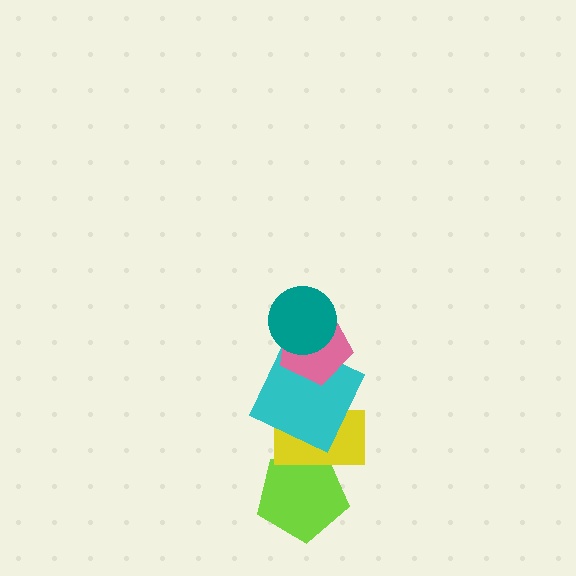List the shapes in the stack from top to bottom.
From top to bottom: the teal circle, the pink pentagon, the cyan square, the yellow rectangle, the lime pentagon.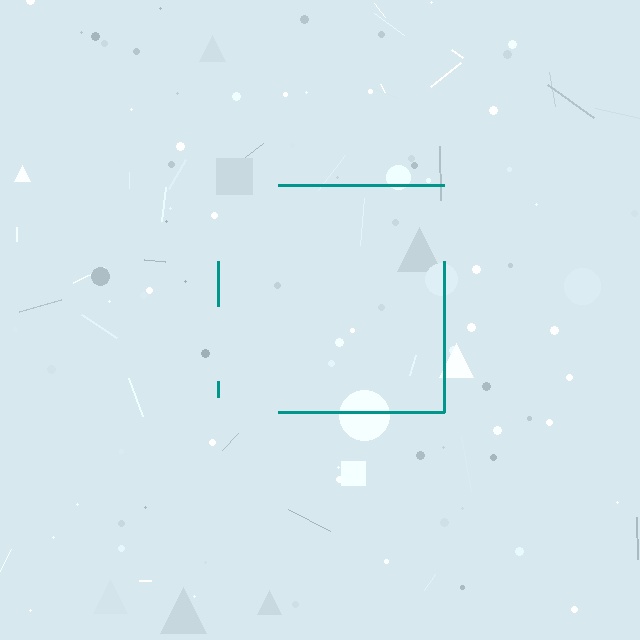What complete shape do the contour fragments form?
The contour fragments form a square.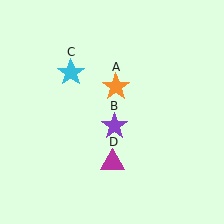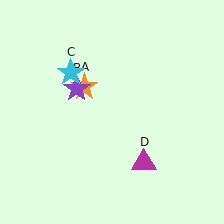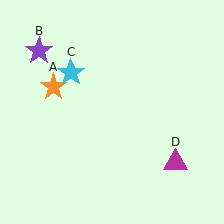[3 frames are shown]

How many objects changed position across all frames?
3 objects changed position: orange star (object A), purple star (object B), magenta triangle (object D).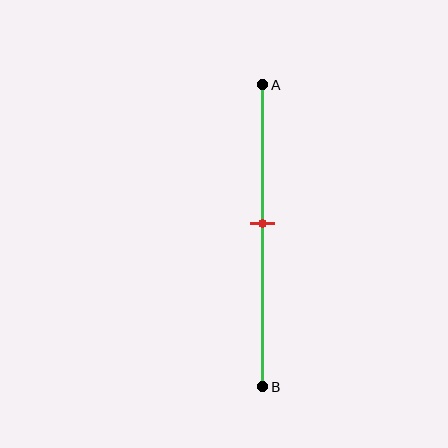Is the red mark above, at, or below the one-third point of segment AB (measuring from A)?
The red mark is below the one-third point of segment AB.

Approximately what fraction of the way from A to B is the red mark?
The red mark is approximately 45% of the way from A to B.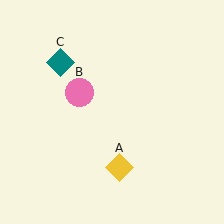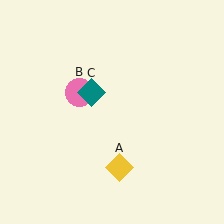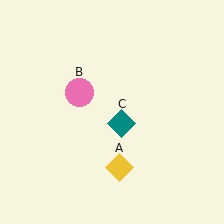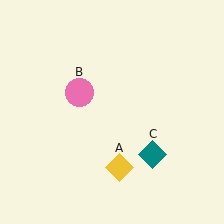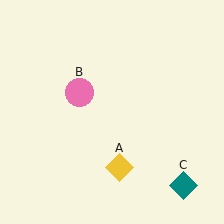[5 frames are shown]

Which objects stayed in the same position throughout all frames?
Yellow diamond (object A) and pink circle (object B) remained stationary.